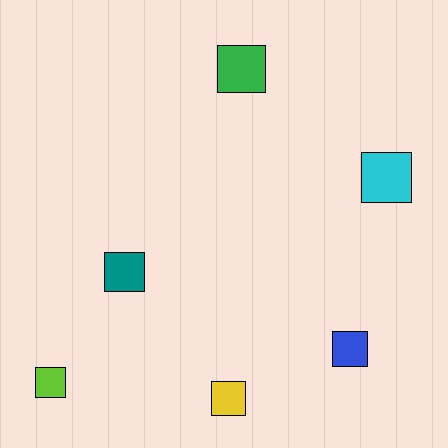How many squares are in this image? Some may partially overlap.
There are 6 squares.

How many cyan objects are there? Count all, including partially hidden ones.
There is 1 cyan object.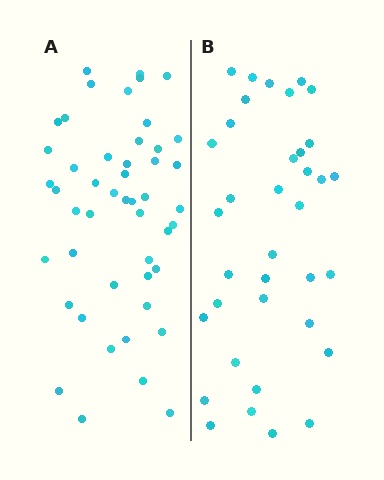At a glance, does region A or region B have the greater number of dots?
Region A (the left region) has more dots.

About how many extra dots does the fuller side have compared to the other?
Region A has roughly 12 or so more dots than region B.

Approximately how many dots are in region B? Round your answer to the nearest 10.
About 40 dots. (The exact count is 36, which rounds to 40.)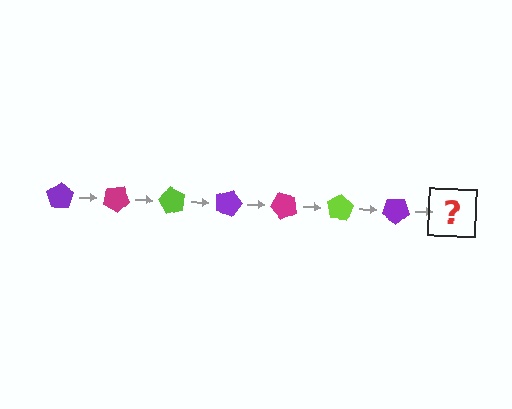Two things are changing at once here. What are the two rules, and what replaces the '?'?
The two rules are that it rotates 30 degrees each step and the color cycles through purple, magenta, and lime. The '?' should be a magenta pentagon, rotated 210 degrees from the start.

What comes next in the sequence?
The next element should be a magenta pentagon, rotated 210 degrees from the start.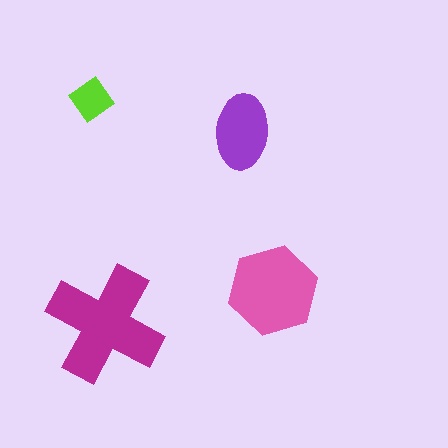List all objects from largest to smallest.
The magenta cross, the pink hexagon, the purple ellipse, the lime diamond.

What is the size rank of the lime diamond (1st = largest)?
4th.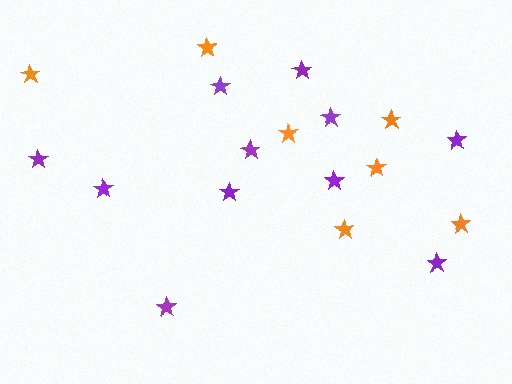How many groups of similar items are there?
There are 2 groups: one group of orange stars (7) and one group of purple stars (11).